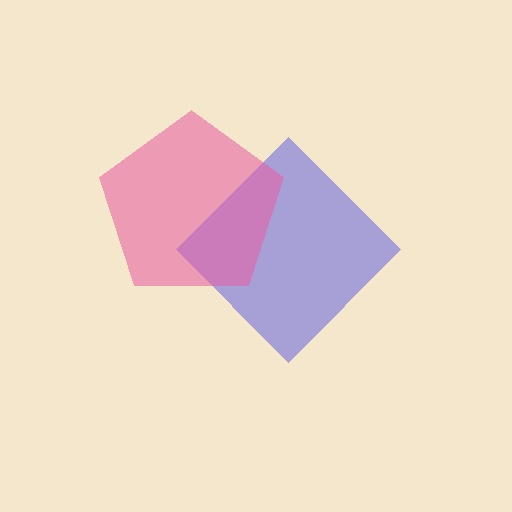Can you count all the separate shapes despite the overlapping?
Yes, there are 2 separate shapes.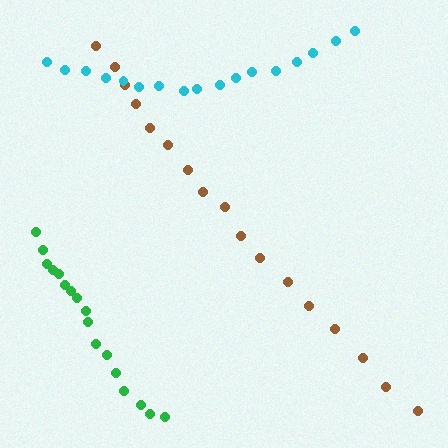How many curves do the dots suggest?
There are 3 distinct paths.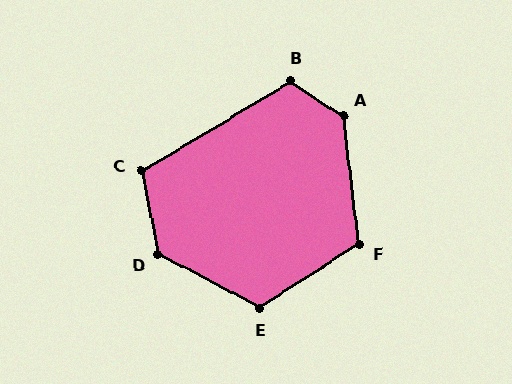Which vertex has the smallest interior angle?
C, at approximately 110 degrees.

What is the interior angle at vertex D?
Approximately 129 degrees (obtuse).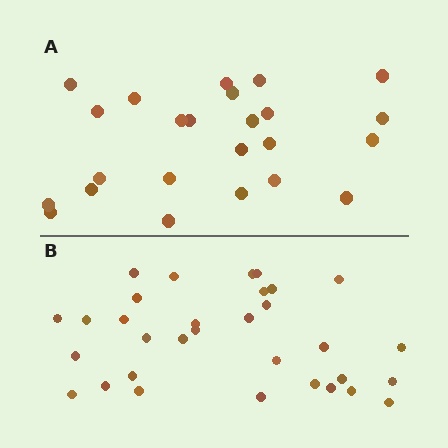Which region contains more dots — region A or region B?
Region B (the bottom region) has more dots.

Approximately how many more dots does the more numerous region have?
Region B has roughly 8 or so more dots than region A.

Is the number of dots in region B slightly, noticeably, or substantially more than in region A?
Region B has noticeably more, but not dramatically so. The ratio is roughly 1.3 to 1.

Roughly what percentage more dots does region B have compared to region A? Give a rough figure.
About 35% more.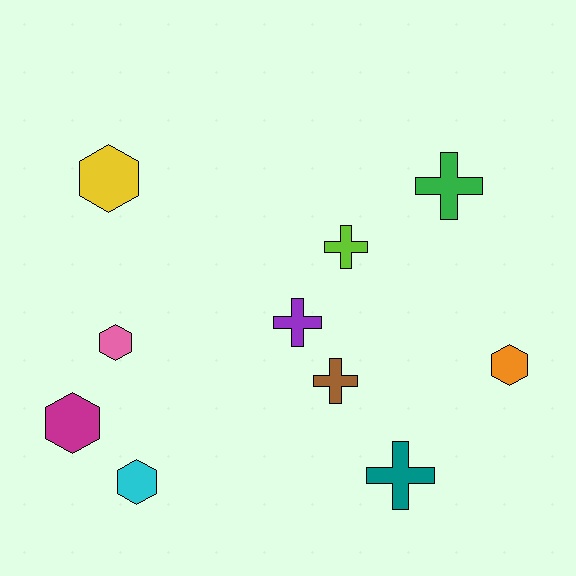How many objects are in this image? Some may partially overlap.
There are 10 objects.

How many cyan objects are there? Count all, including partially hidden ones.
There is 1 cyan object.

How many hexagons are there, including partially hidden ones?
There are 5 hexagons.